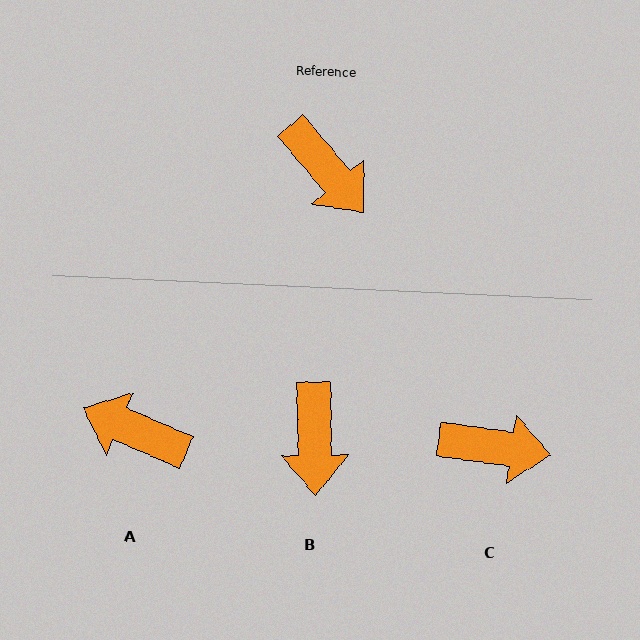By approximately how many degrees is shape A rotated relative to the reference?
Approximately 154 degrees clockwise.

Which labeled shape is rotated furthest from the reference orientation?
A, about 154 degrees away.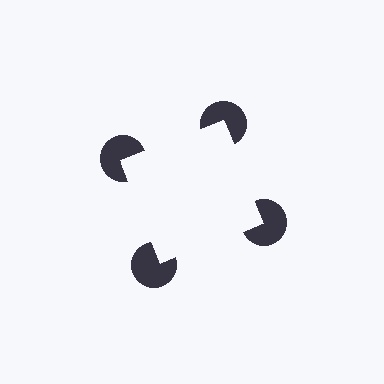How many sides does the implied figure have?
4 sides.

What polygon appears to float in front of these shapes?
An illusory square — its edges are inferred from the aligned wedge cuts in the pac-man discs, not physically drawn.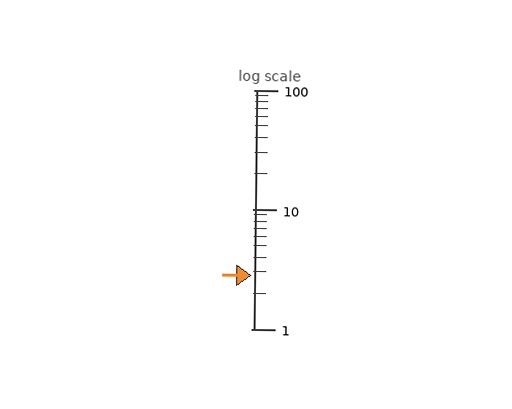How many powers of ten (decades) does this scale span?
The scale spans 2 decades, from 1 to 100.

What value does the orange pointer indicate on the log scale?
The pointer indicates approximately 2.8.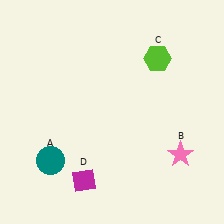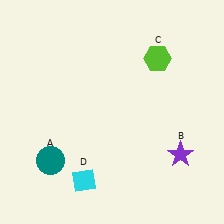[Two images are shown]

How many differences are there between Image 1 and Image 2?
There are 2 differences between the two images.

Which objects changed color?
B changed from pink to purple. D changed from magenta to cyan.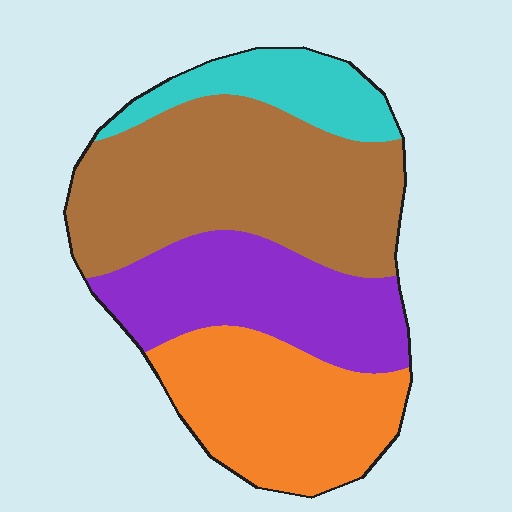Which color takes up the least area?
Cyan, at roughly 10%.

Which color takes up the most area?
Brown, at roughly 40%.